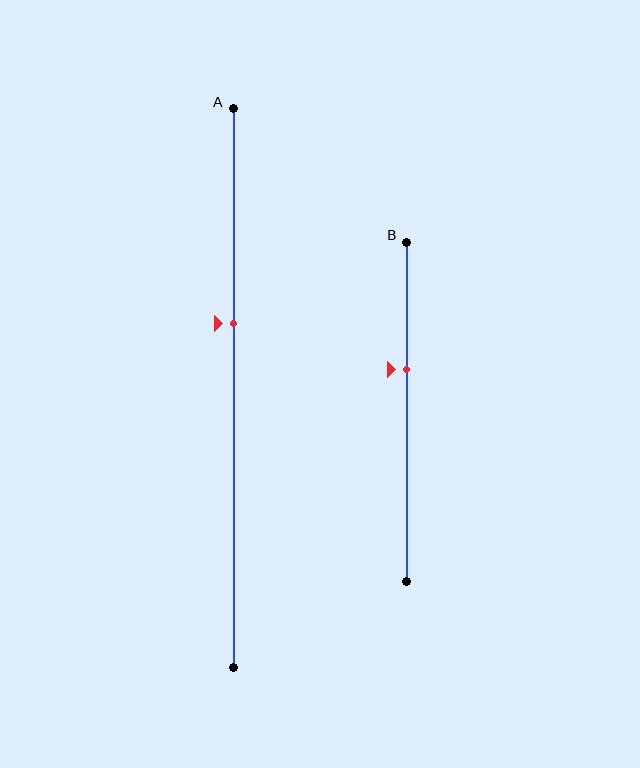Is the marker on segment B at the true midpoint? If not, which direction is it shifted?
No, the marker on segment B is shifted upward by about 12% of the segment length.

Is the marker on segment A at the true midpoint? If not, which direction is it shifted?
No, the marker on segment A is shifted upward by about 11% of the segment length.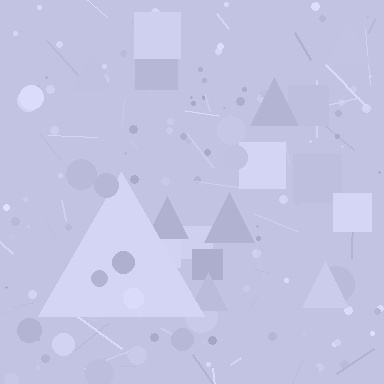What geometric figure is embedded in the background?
A triangle is embedded in the background.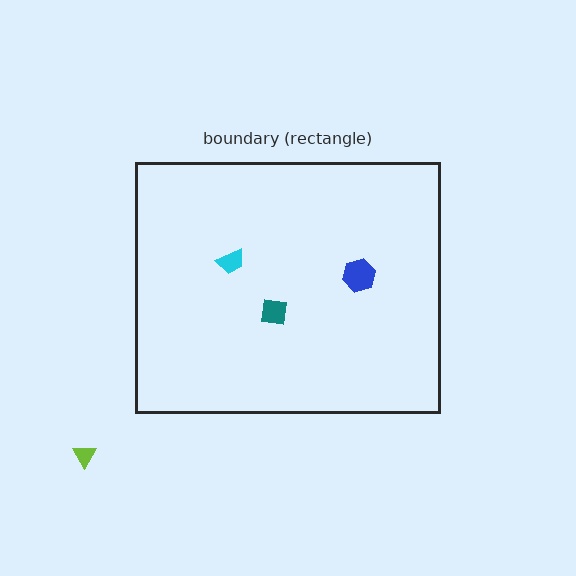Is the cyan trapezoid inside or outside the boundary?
Inside.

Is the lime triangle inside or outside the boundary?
Outside.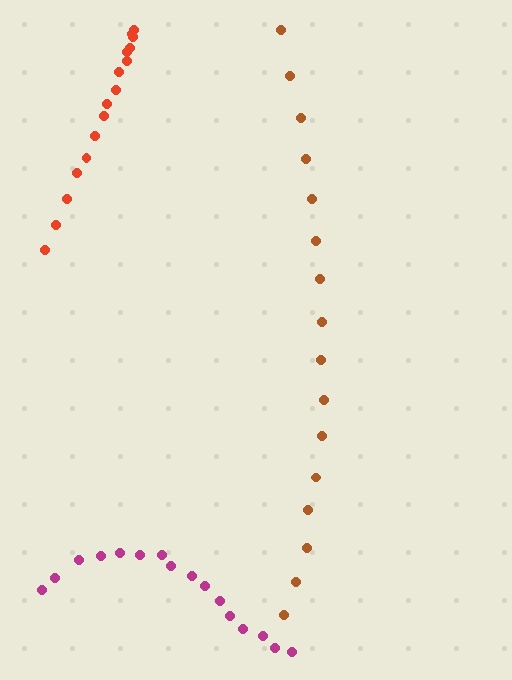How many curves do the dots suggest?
There are 3 distinct paths.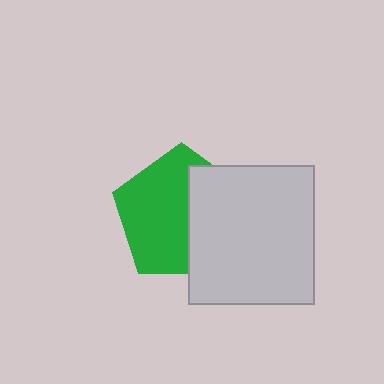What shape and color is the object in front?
The object in front is a light gray rectangle.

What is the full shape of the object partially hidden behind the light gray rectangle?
The partially hidden object is a green pentagon.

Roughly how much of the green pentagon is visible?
About half of it is visible (roughly 58%).